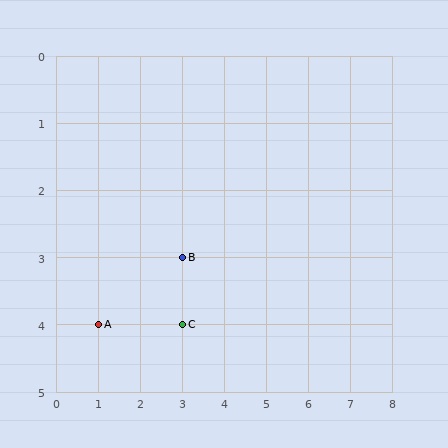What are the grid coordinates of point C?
Point C is at grid coordinates (3, 4).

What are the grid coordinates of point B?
Point B is at grid coordinates (3, 3).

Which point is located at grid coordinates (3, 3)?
Point B is at (3, 3).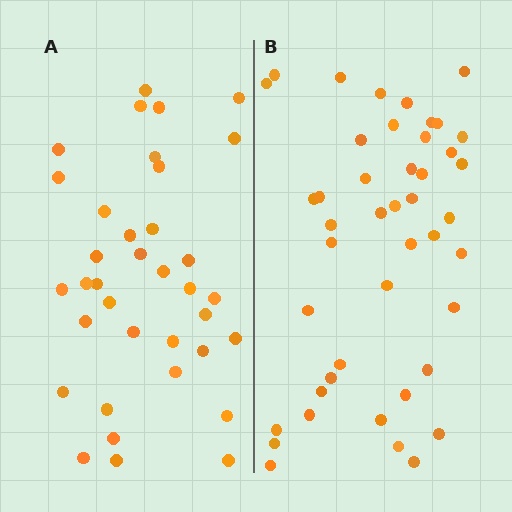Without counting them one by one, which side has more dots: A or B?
Region B (the right region) has more dots.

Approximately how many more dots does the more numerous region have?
Region B has roughly 8 or so more dots than region A.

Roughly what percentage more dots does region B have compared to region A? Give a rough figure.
About 20% more.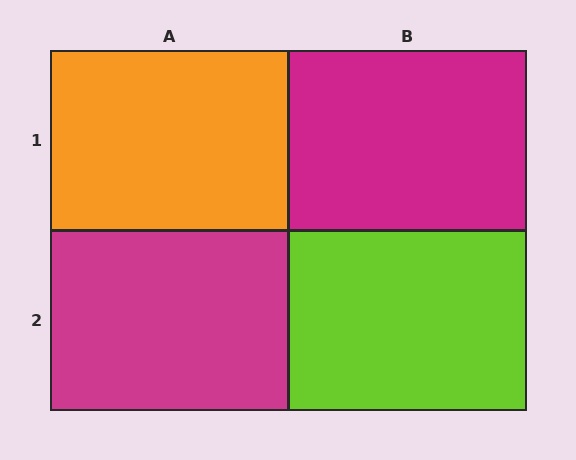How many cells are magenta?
2 cells are magenta.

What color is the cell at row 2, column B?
Lime.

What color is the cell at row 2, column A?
Magenta.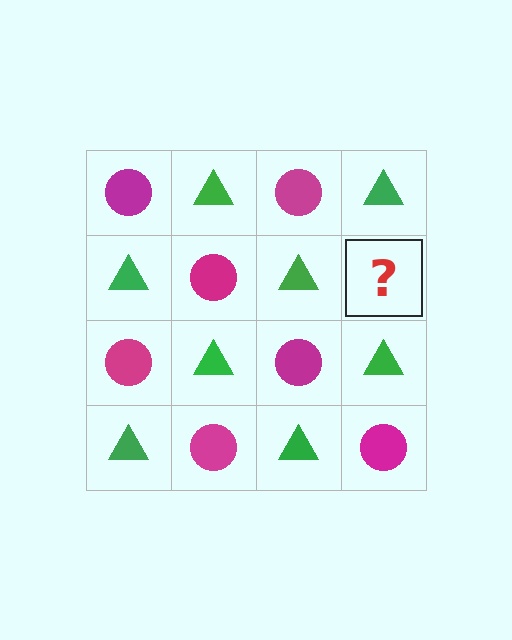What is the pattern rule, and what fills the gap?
The rule is that it alternates magenta circle and green triangle in a checkerboard pattern. The gap should be filled with a magenta circle.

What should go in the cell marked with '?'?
The missing cell should contain a magenta circle.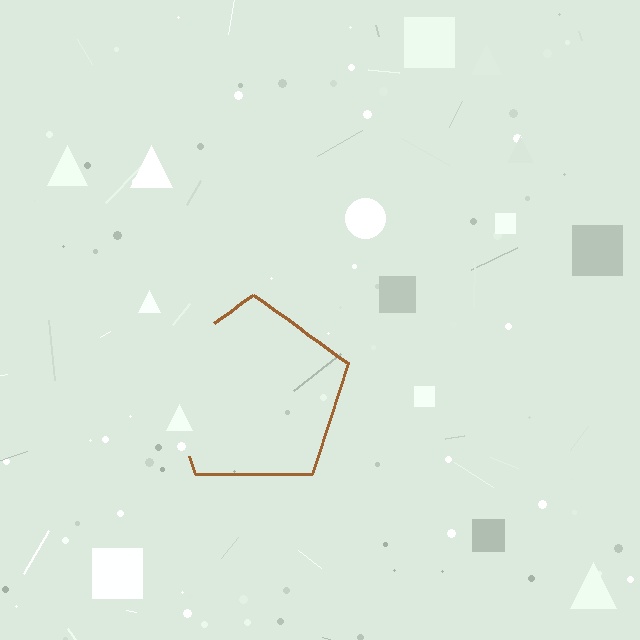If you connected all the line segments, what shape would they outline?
They would outline a pentagon.